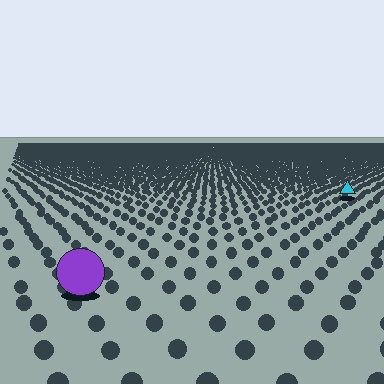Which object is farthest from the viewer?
The cyan triangle is farthest from the viewer. It appears smaller and the ground texture around it is denser.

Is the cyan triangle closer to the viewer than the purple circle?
No. The purple circle is closer — you can tell from the texture gradient: the ground texture is coarser near it.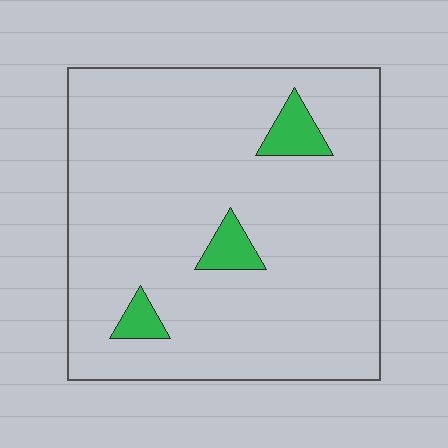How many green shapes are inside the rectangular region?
3.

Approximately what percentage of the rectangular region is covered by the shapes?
Approximately 5%.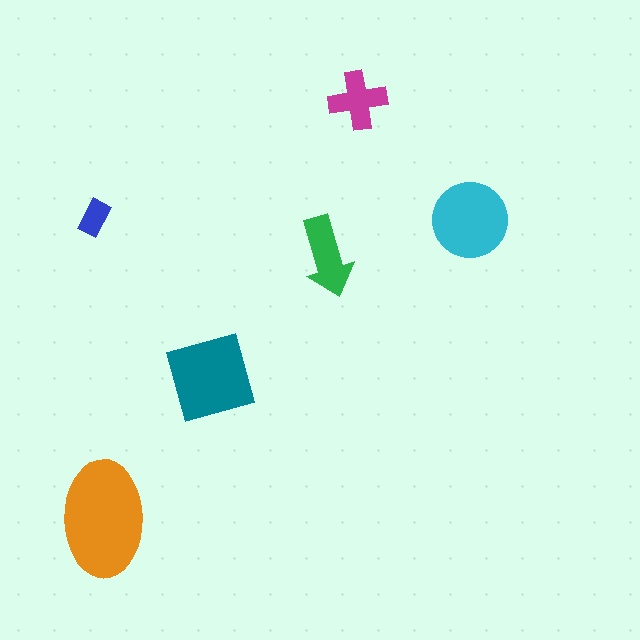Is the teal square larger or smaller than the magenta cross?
Larger.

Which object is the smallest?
The blue rectangle.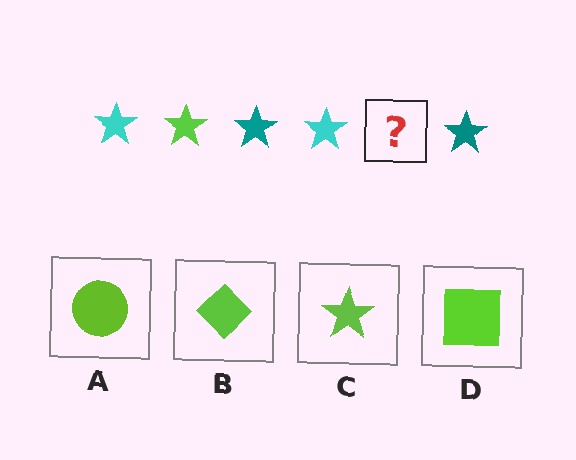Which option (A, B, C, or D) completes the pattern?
C.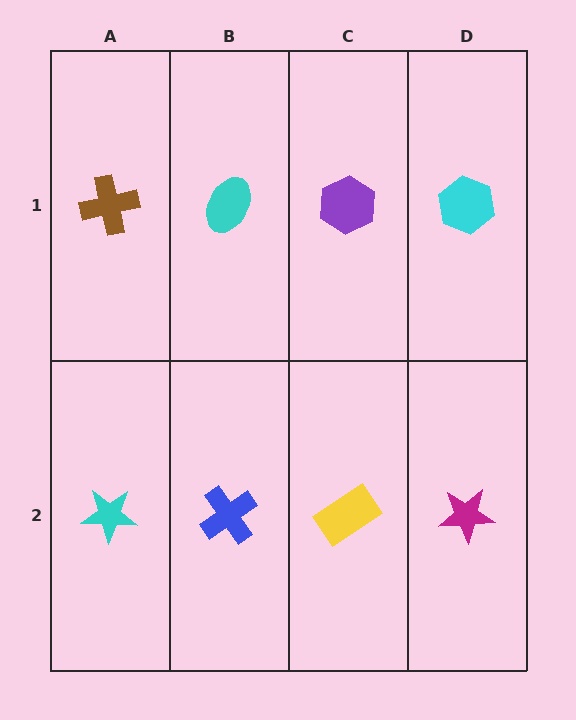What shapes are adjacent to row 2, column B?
A cyan ellipse (row 1, column B), a cyan star (row 2, column A), a yellow rectangle (row 2, column C).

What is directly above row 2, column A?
A brown cross.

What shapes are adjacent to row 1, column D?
A magenta star (row 2, column D), a purple hexagon (row 1, column C).